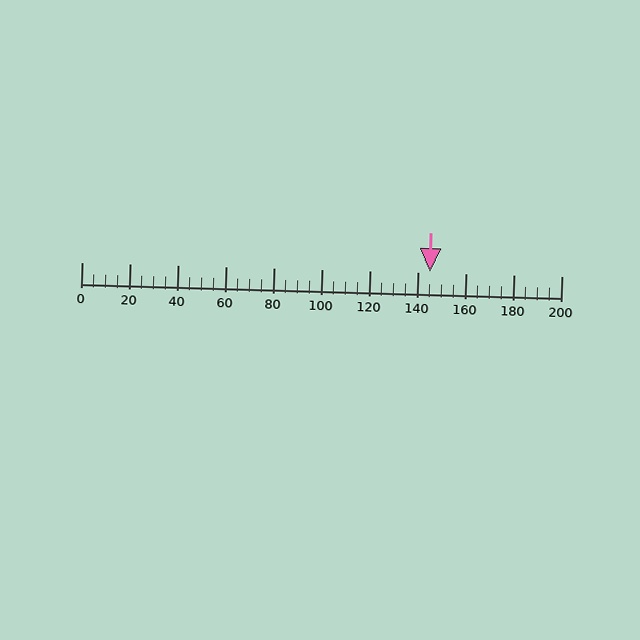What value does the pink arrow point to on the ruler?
The pink arrow points to approximately 145.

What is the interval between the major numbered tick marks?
The major tick marks are spaced 20 units apart.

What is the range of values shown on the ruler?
The ruler shows values from 0 to 200.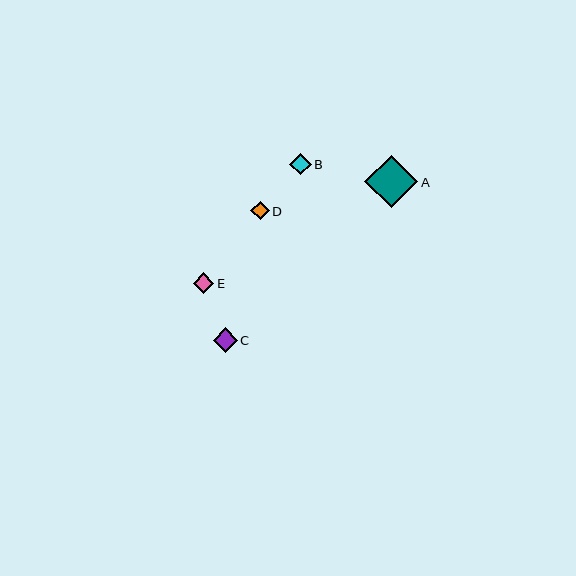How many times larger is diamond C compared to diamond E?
Diamond C is approximately 1.2 times the size of diamond E.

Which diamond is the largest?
Diamond A is the largest with a size of approximately 53 pixels.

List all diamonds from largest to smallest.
From largest to smallest: A, C, B, E, D.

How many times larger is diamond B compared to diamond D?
Diamond B is approximately 1.2 times the size of diamond D.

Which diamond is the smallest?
Diamond D is the smallest with a size of approximately 18 pixels.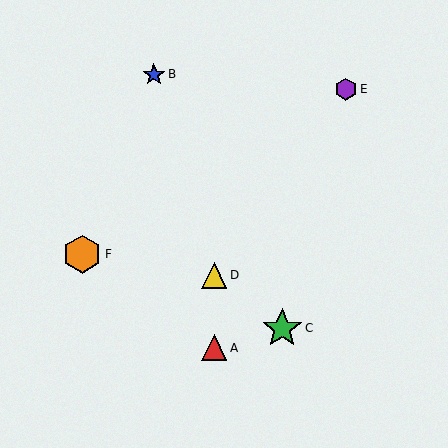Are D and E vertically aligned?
No, D is at x≈214 and E is at x≈346.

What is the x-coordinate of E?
Object E is at x≈346.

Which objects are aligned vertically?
Objects A, D are aligned vertically.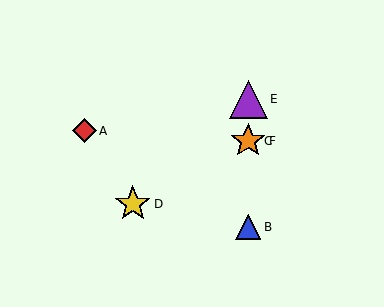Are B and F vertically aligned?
Yes, both are at x≈248.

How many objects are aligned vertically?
4 objects (B, C, E, F) are aligned vertically.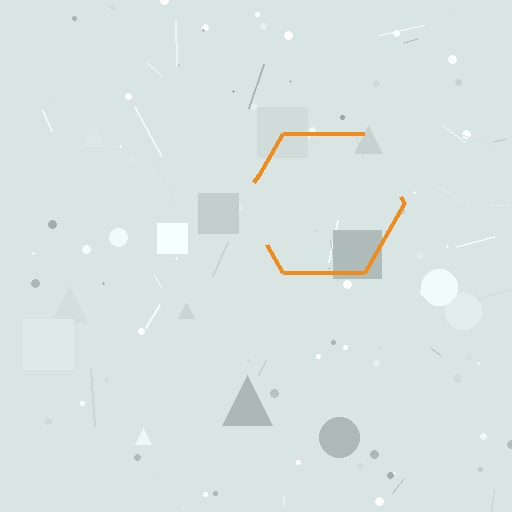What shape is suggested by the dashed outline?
The dashed outline suggests a hexagon.